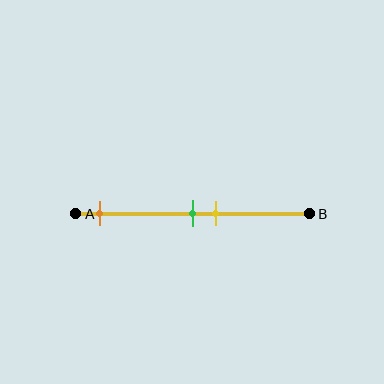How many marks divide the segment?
There are 3 marks dividing the segment.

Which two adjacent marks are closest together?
The green and yellow marks are the closest adjacent pair.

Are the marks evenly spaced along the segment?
No, the marks are not evenly spaced.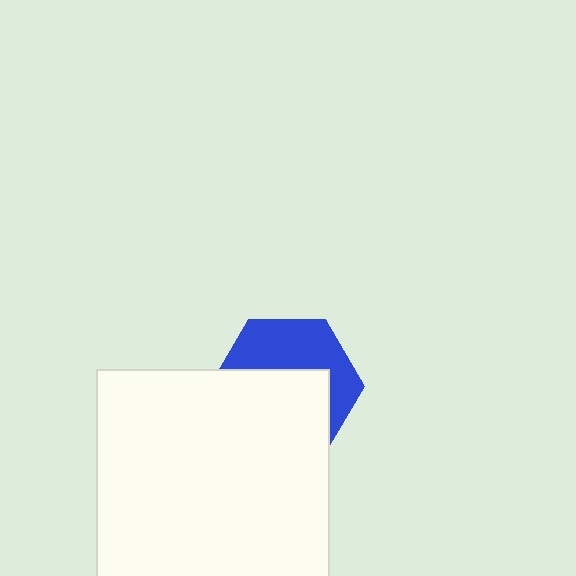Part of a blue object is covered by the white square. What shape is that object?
It is a hexagon.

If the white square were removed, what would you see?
You would see the complete blue hexagon.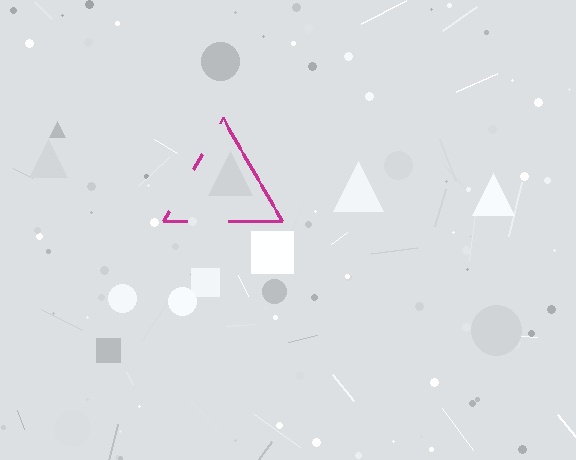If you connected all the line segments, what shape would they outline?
They would outline a triangle.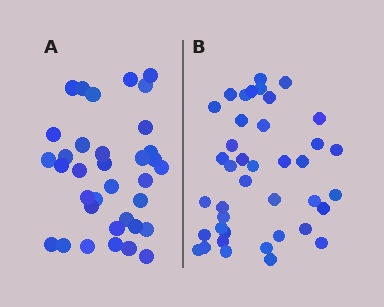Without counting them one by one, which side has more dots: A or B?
Region B (the right region) has more dots.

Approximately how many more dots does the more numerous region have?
Region B has about 5 more dots than region A.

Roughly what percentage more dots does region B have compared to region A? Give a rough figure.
About 15% more.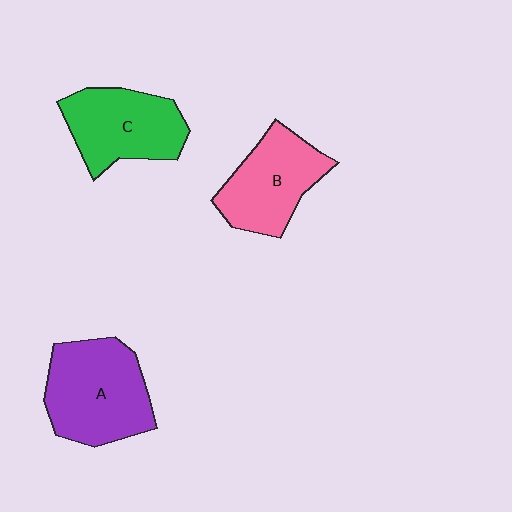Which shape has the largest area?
Shape A (purple).